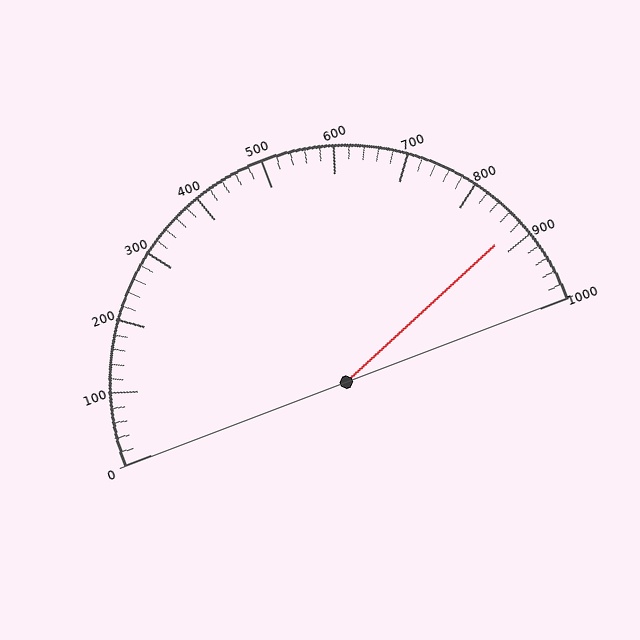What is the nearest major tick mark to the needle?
The nearest major tick mark is 900.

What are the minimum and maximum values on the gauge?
The gauge ranges from 0 to 1000.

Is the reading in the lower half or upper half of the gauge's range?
The reading is in the upper half of the range (0 to 1000).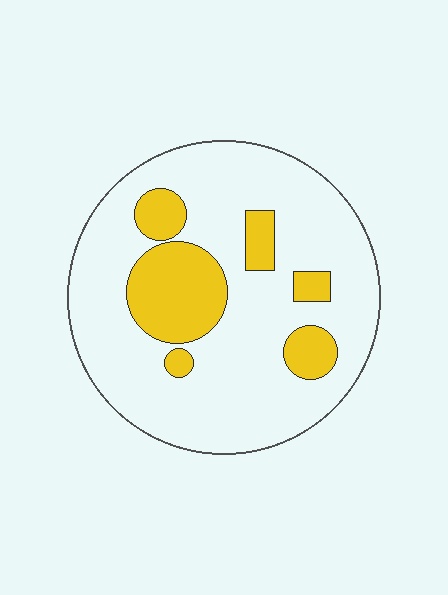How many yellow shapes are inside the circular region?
6.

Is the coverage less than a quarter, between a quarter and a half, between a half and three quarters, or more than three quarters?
Less than a quarter.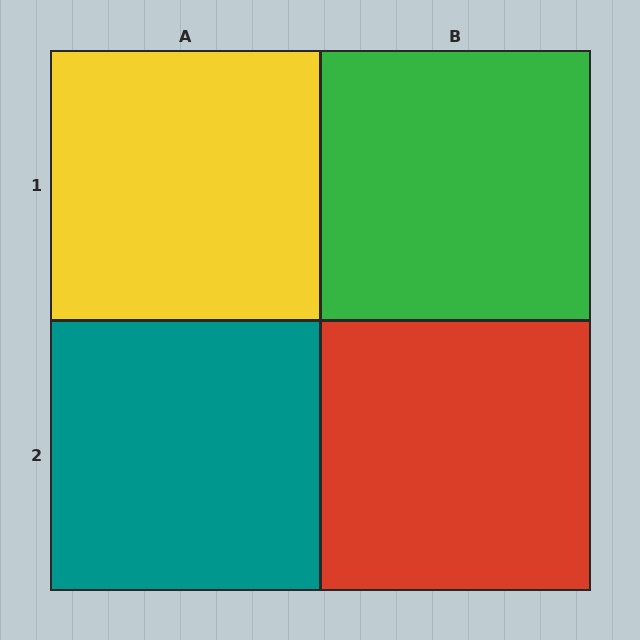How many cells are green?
1 cell is green.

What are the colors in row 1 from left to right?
Yellow, green.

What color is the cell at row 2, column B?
Red.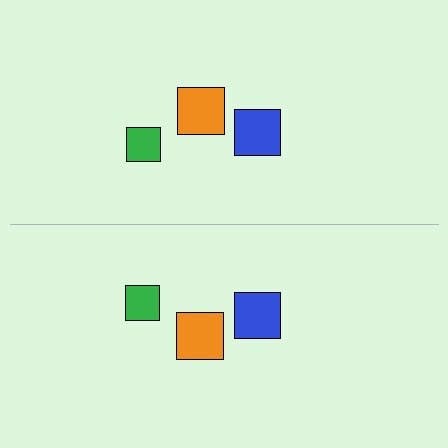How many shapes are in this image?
There are 6 shapes in this image.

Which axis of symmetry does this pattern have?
The pattern has a horizontal axis of symmetry running through the center of the image.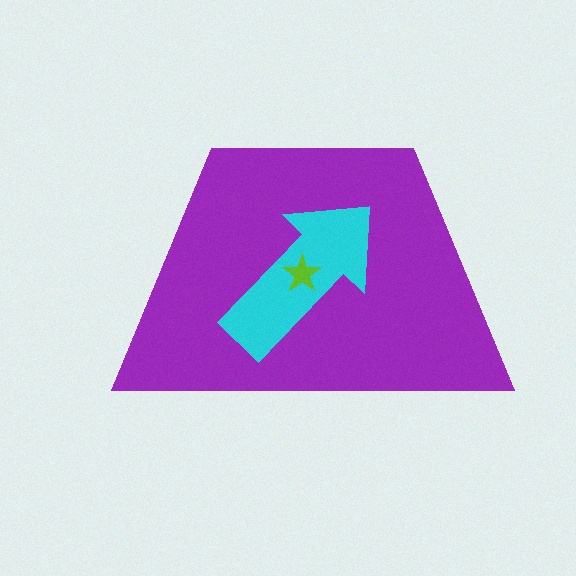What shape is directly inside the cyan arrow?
The lime star.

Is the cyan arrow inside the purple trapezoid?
Yes.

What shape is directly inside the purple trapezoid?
The cyan arrow.